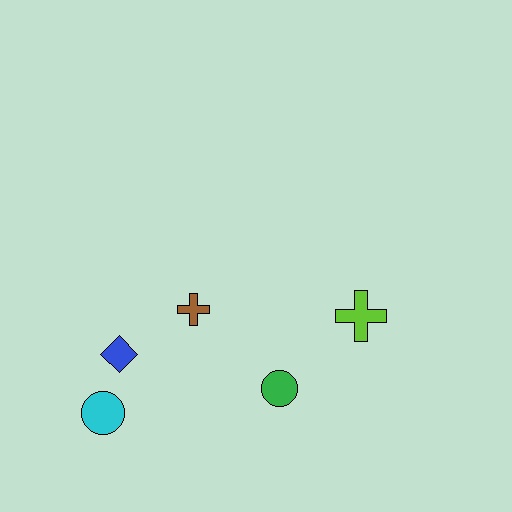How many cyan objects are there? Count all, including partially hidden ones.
There is 1 cyan object.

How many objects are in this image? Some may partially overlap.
There are 5 objects.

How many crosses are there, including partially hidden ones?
There are 2 crosses.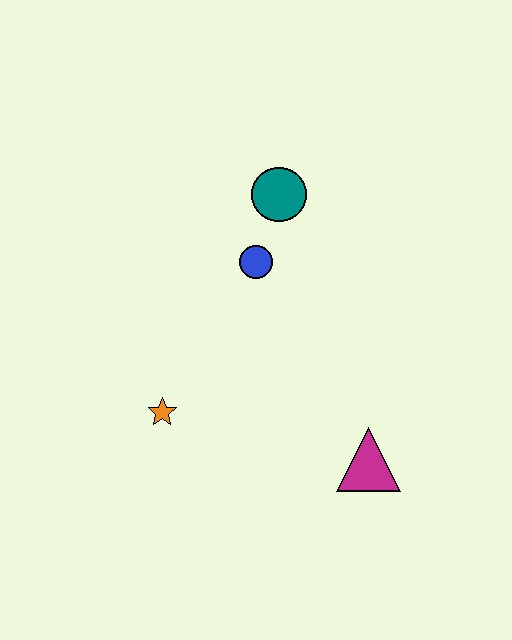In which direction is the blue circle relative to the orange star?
The blue circle is above the orange star.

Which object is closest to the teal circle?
The blue circle is closest to the teal circle.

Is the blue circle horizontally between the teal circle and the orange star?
Yes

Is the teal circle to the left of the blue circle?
No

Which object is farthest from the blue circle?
The magenta triangle is farthest from the blue circle.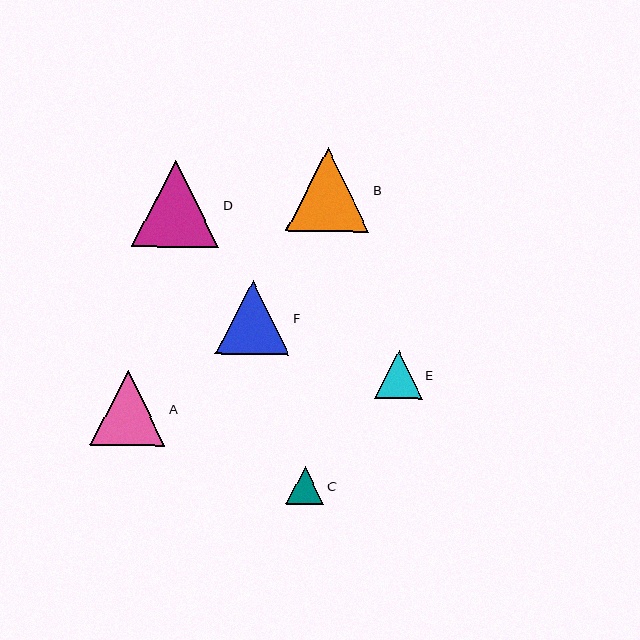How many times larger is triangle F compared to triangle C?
Triangle F is approximately 1.9 times the size of triangle C.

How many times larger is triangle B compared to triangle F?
Triangle B is approximately 1.1 times the size of triangle F.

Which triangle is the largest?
Triangle D is the largest with a size of approximately 87 pixels.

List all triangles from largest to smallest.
From largest to smallest: D, B, A, F, E, C.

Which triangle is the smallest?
Triangle C is the smallest with a size of approximately 38 pixels.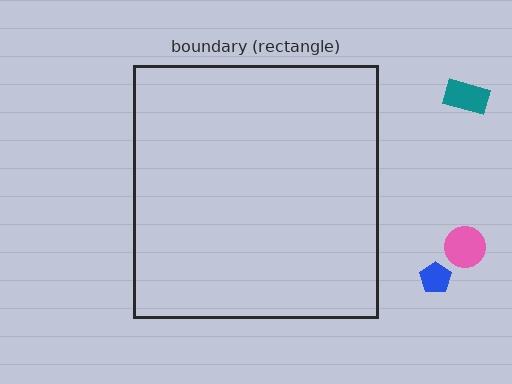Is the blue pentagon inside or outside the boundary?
Outside.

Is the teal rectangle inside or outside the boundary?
Outside.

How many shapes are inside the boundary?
0 inside, 3 outside.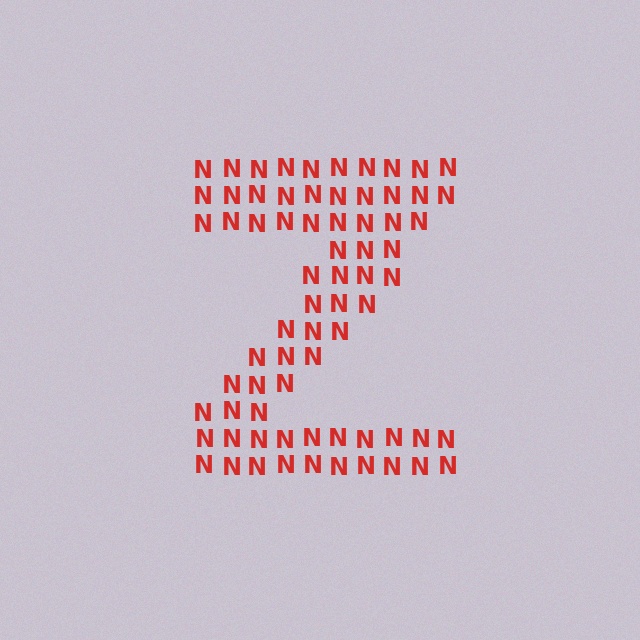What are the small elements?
The small elements are letter N's.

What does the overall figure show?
The overall figure shows the letter Z.